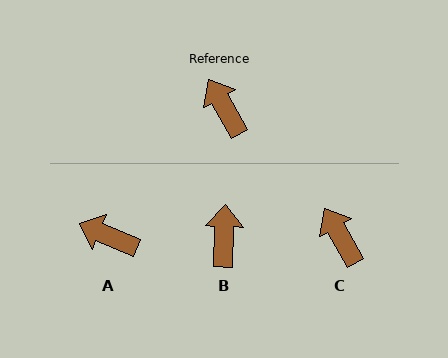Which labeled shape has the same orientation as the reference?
C.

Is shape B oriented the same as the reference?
No, it is off by about 31 degrees.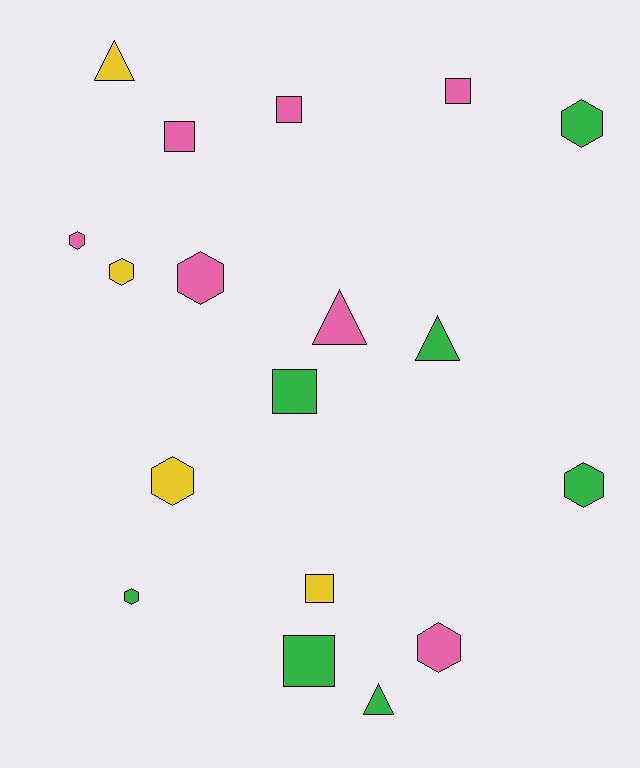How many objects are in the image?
There are 18 objects.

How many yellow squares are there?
There is 1 yellow square.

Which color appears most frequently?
Pink, with 7 objects.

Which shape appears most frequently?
Hexagon, with 8 objects.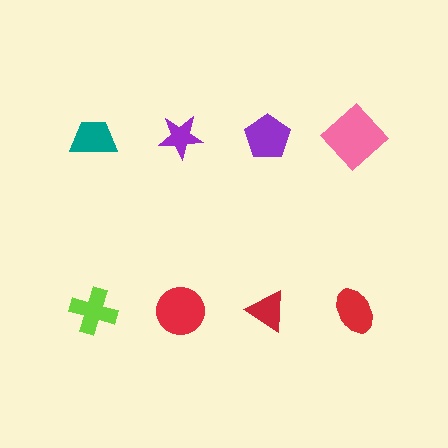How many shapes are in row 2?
4 shapes.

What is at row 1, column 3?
A purple pentagon.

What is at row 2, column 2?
A red circle.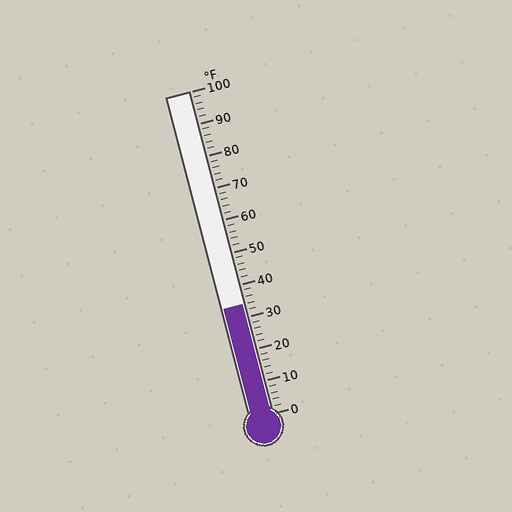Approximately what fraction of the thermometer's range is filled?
The thermometer is filled to approximately 35% of its range.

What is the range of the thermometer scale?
The thermometer scale ranges from 0°F to 100°F.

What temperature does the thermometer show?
The thermometer shows approximately 34°F.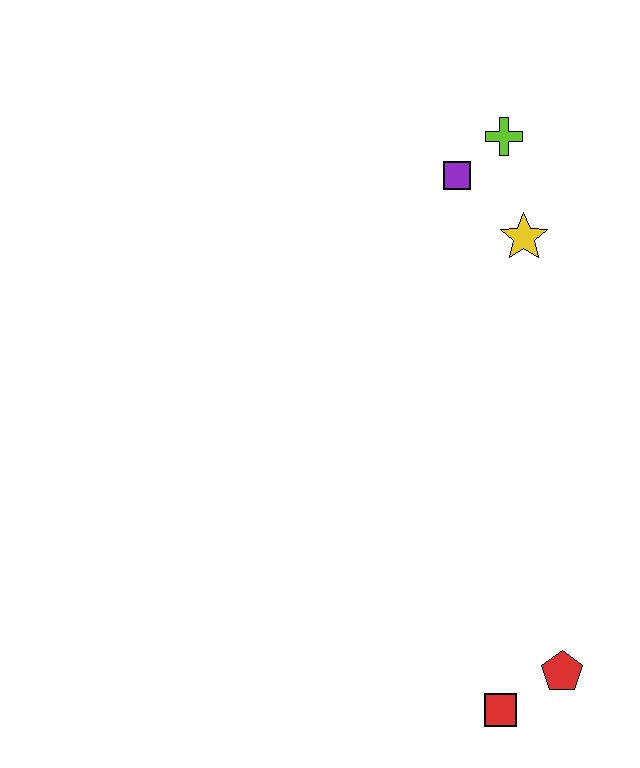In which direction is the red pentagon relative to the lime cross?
The red pentagon is below the lime cross.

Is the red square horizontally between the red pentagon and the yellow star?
No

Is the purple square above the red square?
Yes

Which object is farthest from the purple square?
The red square is farthest from the purple square.